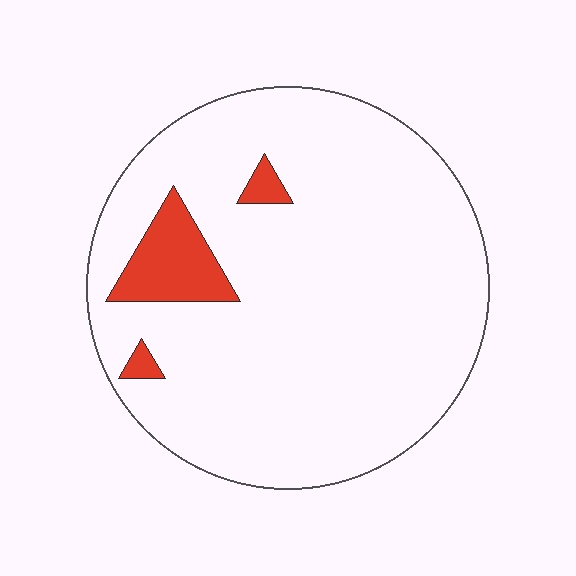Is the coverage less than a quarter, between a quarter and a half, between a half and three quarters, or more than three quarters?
Less than a quarter.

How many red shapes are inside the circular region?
3.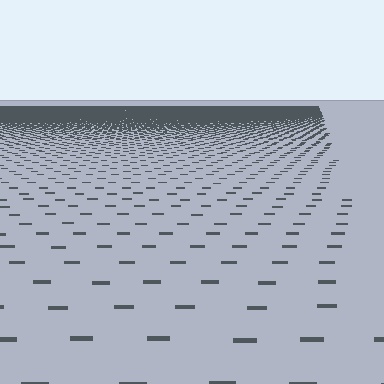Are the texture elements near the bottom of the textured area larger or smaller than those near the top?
Larger. Near the bottom, elements are closer to the viewer and appear at a bigger on-screen size.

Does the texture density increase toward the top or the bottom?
Density increases toward the top.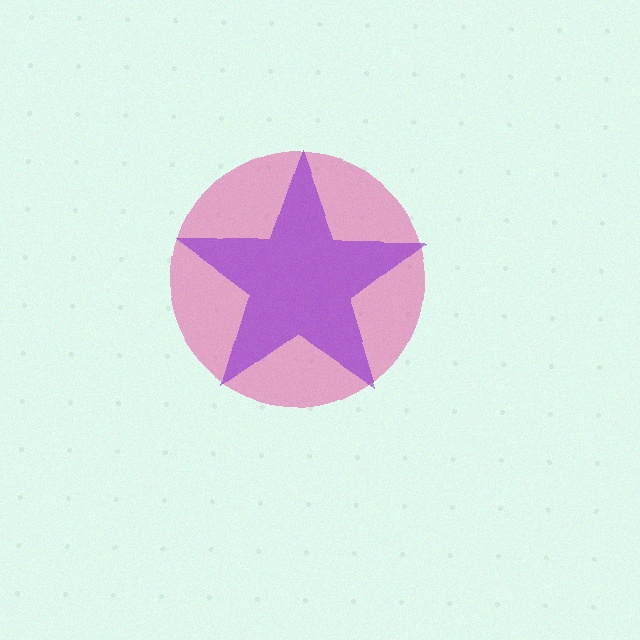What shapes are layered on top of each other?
The layered shapes are: a pink circle, a purple star.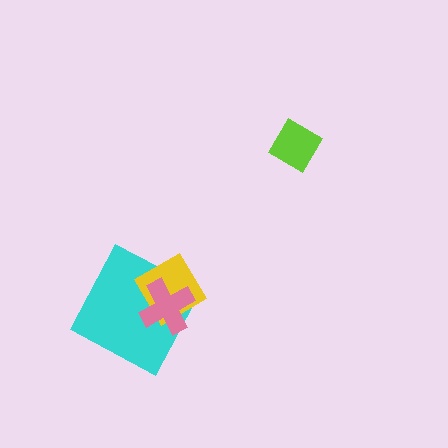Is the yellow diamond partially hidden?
Yes, it is partially covered by another shape.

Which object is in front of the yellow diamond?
The pink cross is in front of the yellow diamond.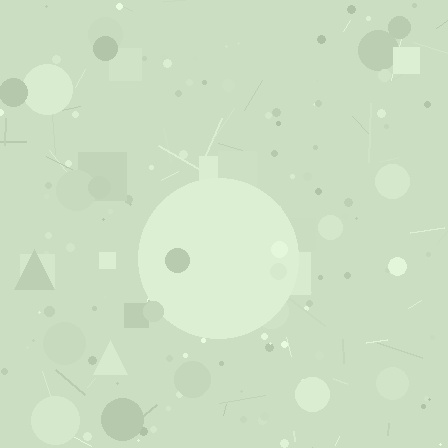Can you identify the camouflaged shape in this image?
The camouflaged shape is a circle.